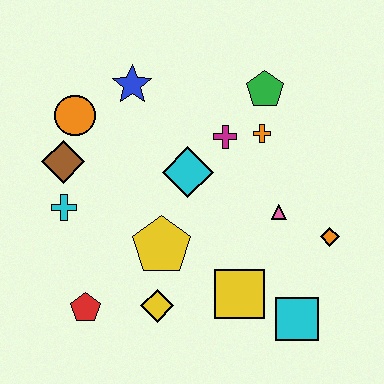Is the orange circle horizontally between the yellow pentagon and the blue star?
No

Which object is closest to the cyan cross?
The brown diamond is closest to the cyan cross.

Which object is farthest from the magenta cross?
The red pentagon is farthest from the magenta cross.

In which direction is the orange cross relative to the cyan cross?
The orange cross is to the right of the cyan cross.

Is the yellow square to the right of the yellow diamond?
Yes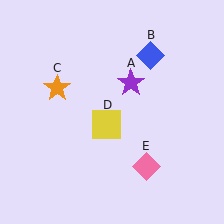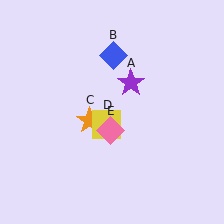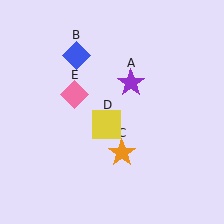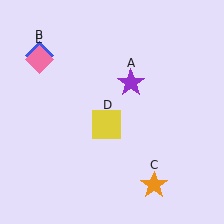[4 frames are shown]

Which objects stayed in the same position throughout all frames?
Purple star (object A) and yellow square (object D) remained stationary.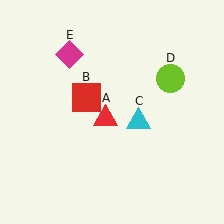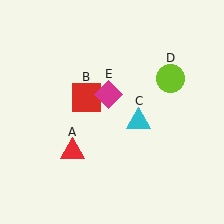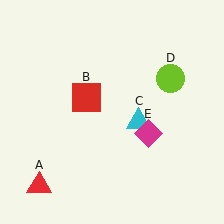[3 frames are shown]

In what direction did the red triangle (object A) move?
The red triangle (object A) moved down and to the left.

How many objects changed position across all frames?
2 objects changed position: red triangle (object A), magenta diamond (object E).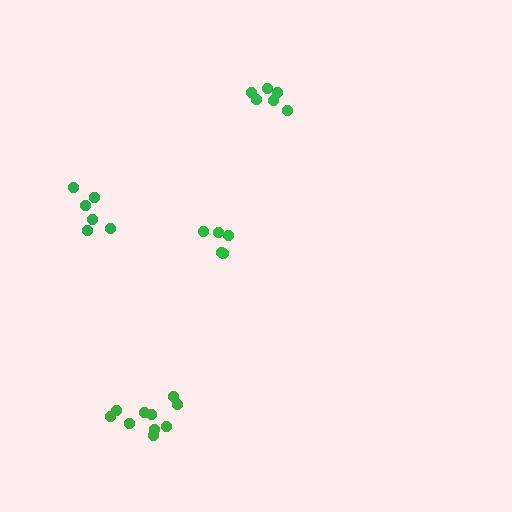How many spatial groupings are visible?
There are 4 spatial groupings.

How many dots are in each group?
Group 1: 5 dots, Group 2: 6 dots, Group 3: 6 dots, Group 4: 10 dots (27 total).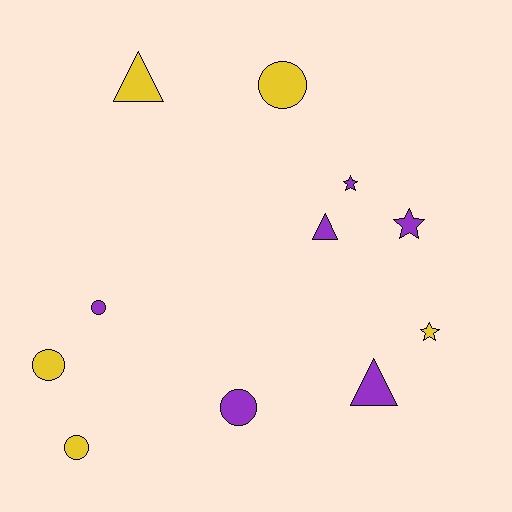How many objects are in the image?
There are 11 objects.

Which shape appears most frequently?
Circle, with 5 objects.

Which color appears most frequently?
Purple, with 6 objects.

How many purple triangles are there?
There are 2 purple triangles.